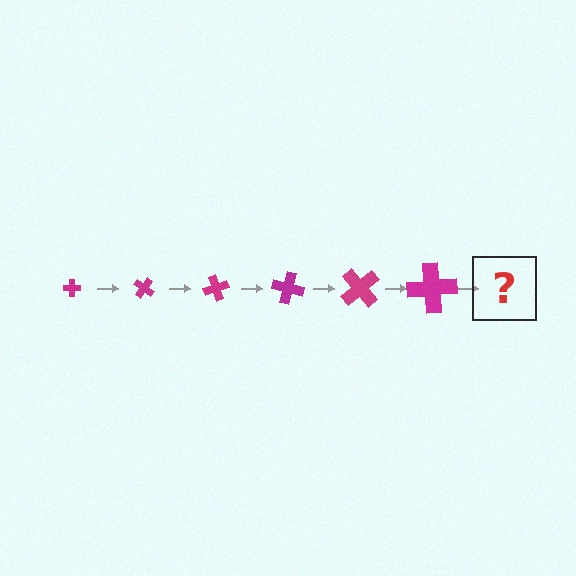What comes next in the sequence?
The next element should be a cross, larger than the previous one and rotated 210 degrees from the start.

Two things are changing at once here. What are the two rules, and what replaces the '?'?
The two rules are that the cross grows larger each step and it rotates 35 degrees each step. The '?' should be a cross, larger than the previous one and rotated 210 degrees from the start.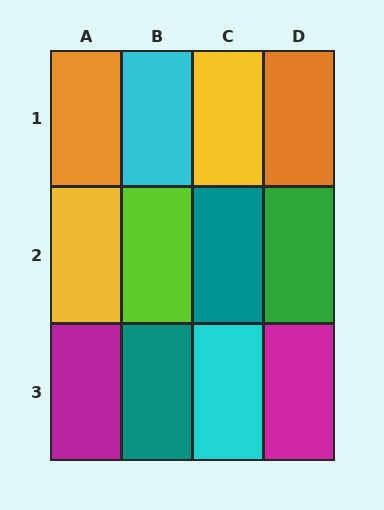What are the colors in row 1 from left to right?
Orange, cyan, yellow, orange.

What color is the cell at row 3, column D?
Magenta.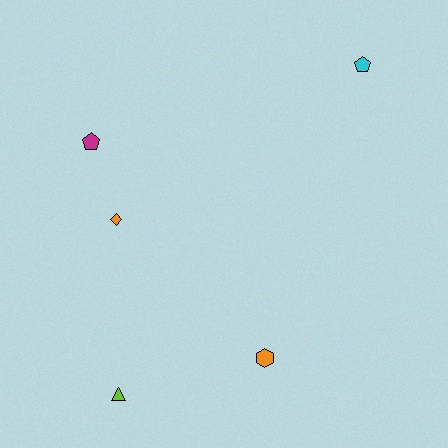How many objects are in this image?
There are 5 objects.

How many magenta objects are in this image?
There is 1 magenta object.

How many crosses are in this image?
There are no crosses.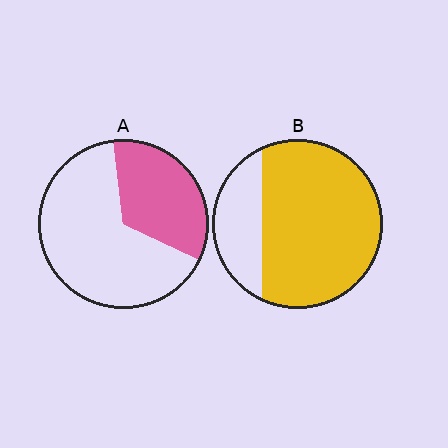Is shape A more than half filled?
No.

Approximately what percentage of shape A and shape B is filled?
A is approximately 35% and B is approximately 75%.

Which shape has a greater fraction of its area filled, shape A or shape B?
Shape B.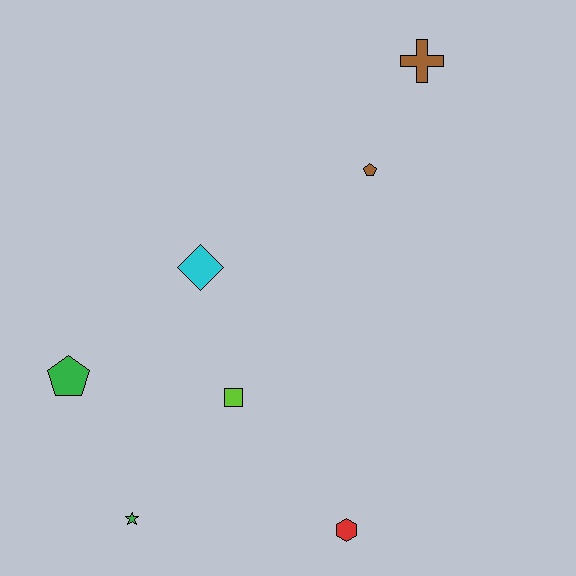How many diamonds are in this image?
There is 1 diamond.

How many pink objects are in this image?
There are no pink objects.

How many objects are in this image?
There are 7 objects.